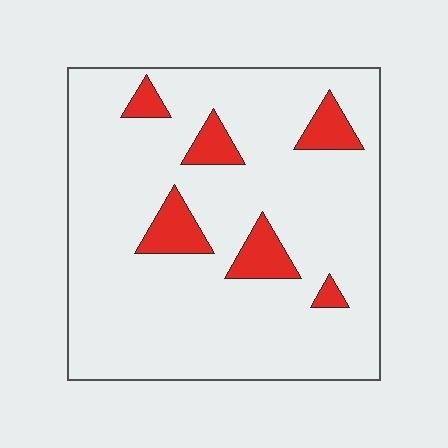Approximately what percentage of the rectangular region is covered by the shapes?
Approximately 10%.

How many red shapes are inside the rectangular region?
6.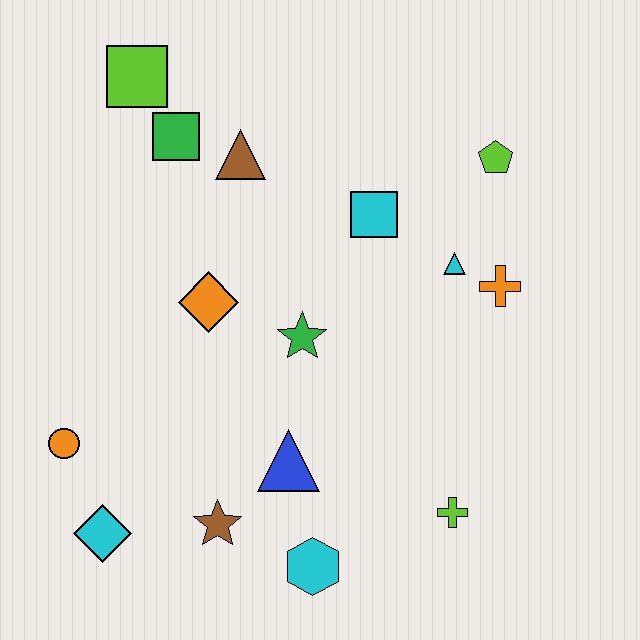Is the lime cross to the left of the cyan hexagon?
No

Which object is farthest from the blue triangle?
The lime square is farthest from the blue triangle.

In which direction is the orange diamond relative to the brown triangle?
The orange diamond is below the brown triangle.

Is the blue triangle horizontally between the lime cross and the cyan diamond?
Yes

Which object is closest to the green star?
The orange diamond is closest to the green star.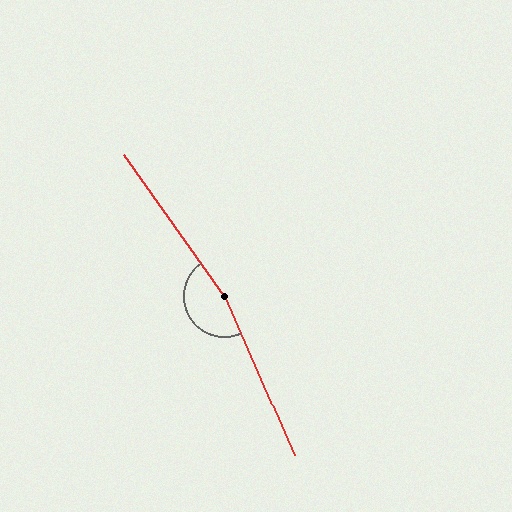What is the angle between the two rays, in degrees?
Approximately 168 degrees.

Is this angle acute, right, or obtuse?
It is obtuse.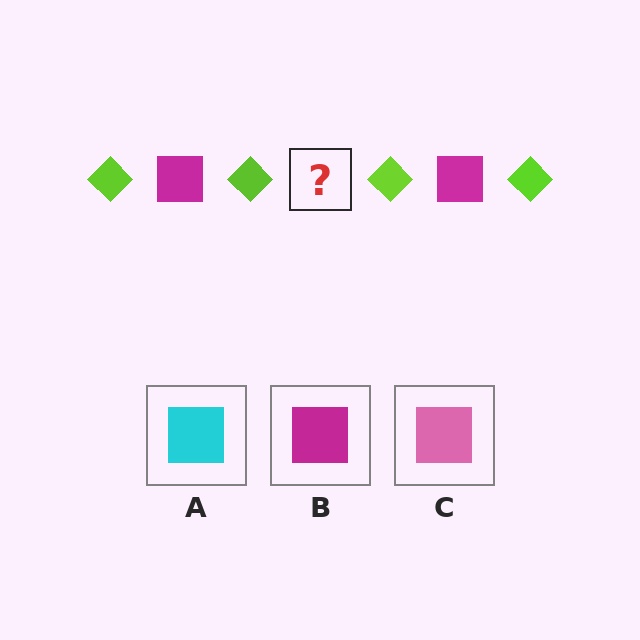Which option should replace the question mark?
Option B.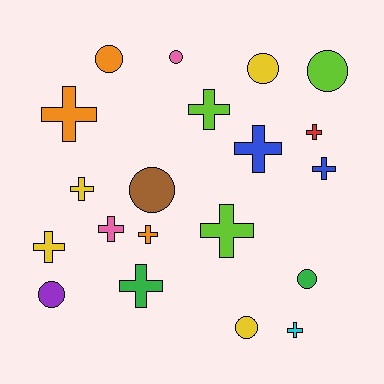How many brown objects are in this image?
There is 1 brown object.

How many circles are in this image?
There are 8 circles.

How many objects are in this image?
There are 20 objects.